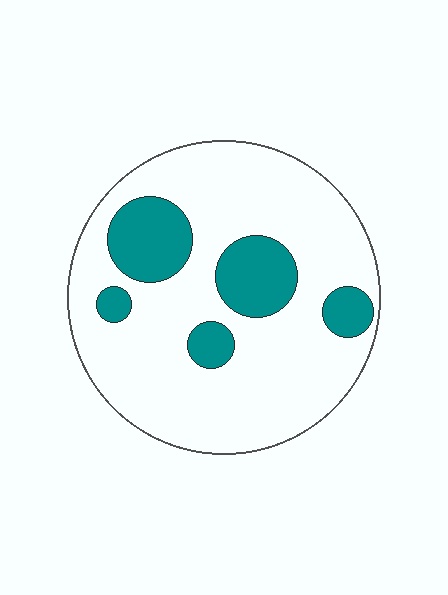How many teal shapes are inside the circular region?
5.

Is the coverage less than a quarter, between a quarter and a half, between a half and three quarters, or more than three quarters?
Less than a quarter.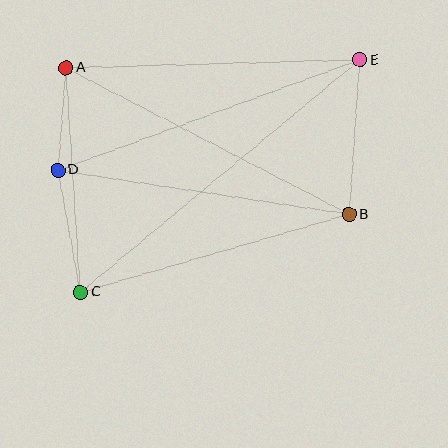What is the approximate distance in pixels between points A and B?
The distance between A and B is approximately 318 pixels.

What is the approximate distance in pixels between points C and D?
The distance between C and D is approximately 125 pixels.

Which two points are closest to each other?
Points A and D are closest to each other.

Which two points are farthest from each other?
Points C and E are farthest from each other.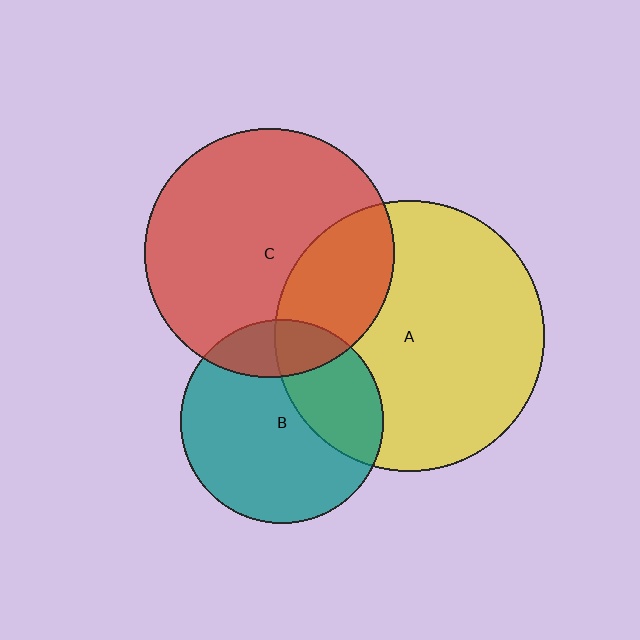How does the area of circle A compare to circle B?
Approximately 1.8 times.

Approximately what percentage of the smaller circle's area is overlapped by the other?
Approximately 20%.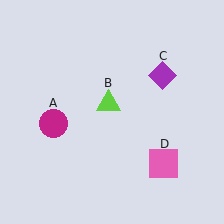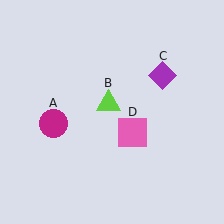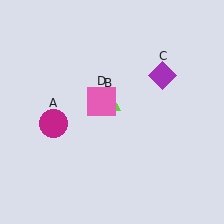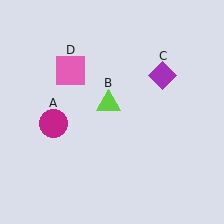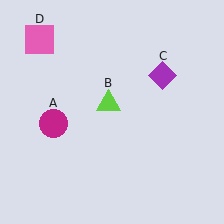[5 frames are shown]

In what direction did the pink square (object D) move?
The pink square (object D) moved up and to the left.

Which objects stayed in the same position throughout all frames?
Magenta circle (object A) and lime triangle (object B) and purple diamond (object C) remained stationary.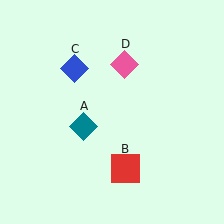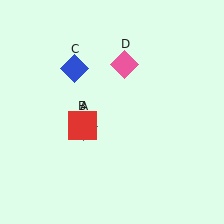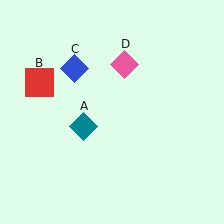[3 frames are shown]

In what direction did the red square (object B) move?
The red square (object B) moved up and to the left.